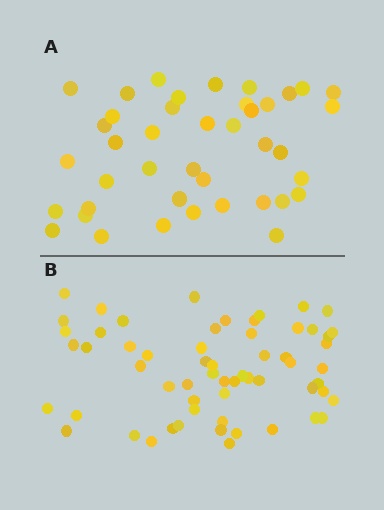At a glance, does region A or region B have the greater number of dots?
Region B (the bottom region) has more dots.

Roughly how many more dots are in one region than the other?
Region B has approximately 20 more dots than region A.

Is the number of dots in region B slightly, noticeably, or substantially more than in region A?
Region B has substantially more. The ratio is roughly 1.5 to 1.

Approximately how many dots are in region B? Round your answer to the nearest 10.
About 60 dots.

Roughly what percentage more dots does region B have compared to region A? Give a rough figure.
About 45% more.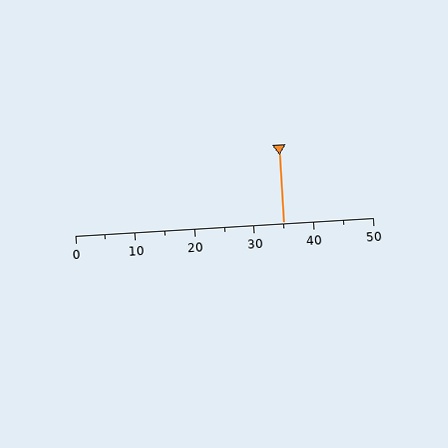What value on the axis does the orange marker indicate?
The marker indicates approximately 35.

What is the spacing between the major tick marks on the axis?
The major ticks are spaced 10 apart.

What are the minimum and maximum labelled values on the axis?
The axis runs from 0 to 50.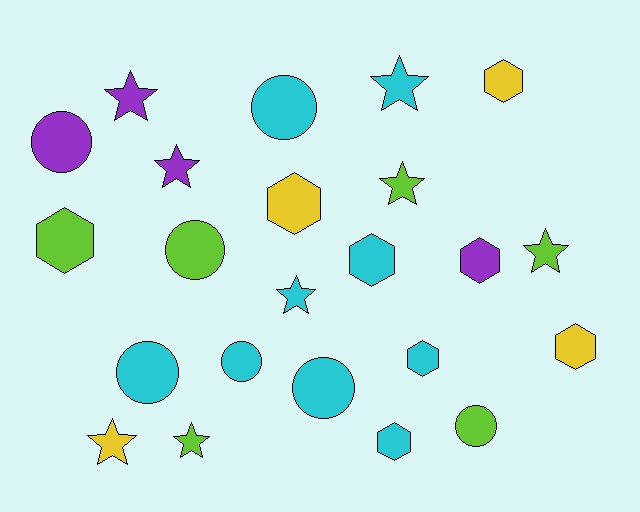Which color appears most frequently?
Cyan, with 9 objects.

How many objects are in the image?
There are 23 objects.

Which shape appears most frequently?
Hexagon, with 8 objects.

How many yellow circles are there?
There are no yellow circles.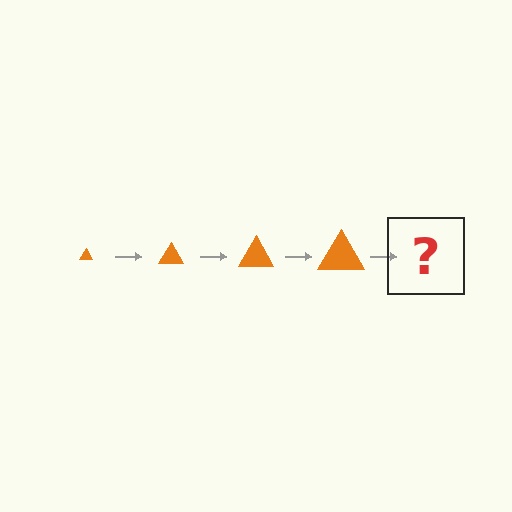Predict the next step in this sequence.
The next step is an orange triangle, larger than the previous one.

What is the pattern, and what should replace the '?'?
The pattern is that the triangle gets progressively larger each step. The '?' should be an orange triangle, larger than the previous one.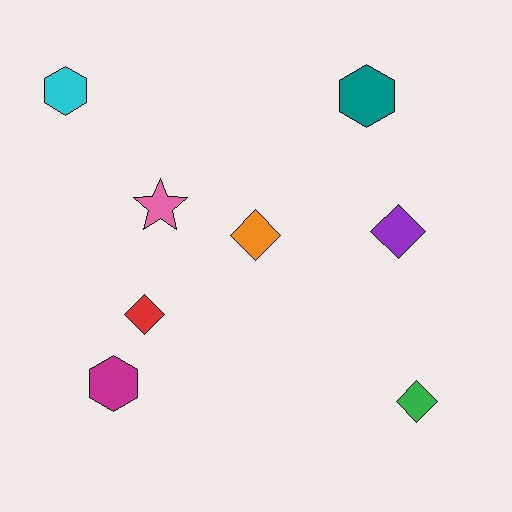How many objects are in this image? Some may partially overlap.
There are 8 objects.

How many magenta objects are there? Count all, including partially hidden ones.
There is 1 magenta object.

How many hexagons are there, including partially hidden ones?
There are 3 hexagons.